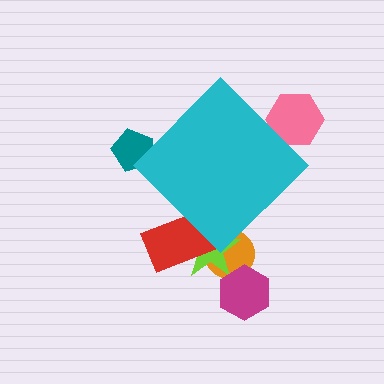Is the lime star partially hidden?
Yes, the lime star is partially hidden behind the cyan diamond.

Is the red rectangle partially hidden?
Yes, the red rectangle is partially hidden behind the cyan diamond.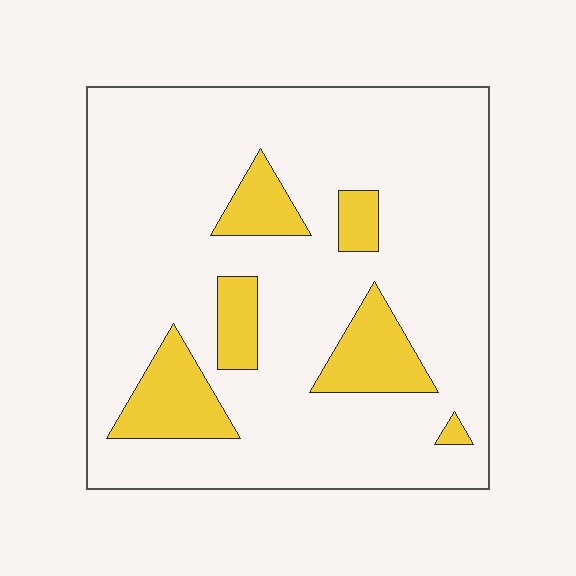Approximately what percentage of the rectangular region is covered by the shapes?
Approximately 15%.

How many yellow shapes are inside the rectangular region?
6.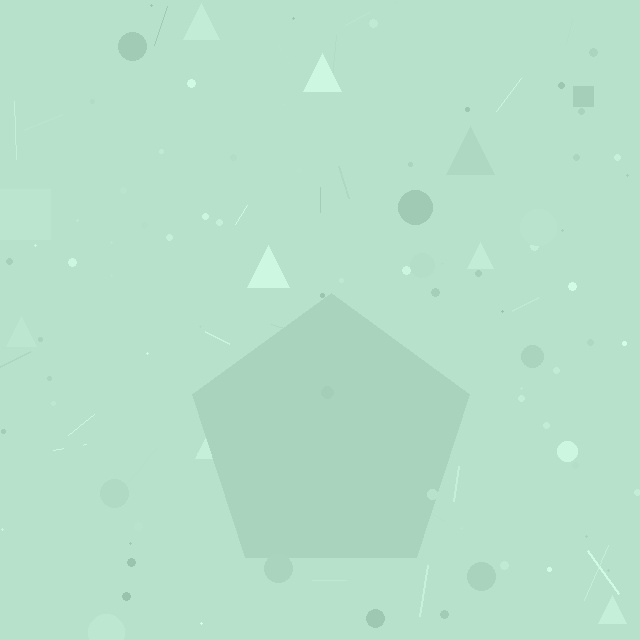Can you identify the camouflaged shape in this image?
The camouflaged shape is a pentagon.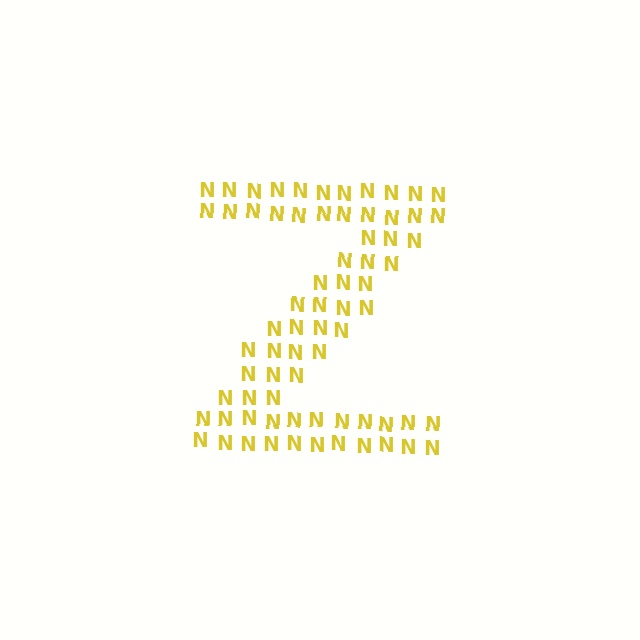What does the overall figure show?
The overall figure shows the letter Z.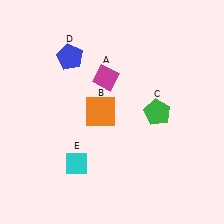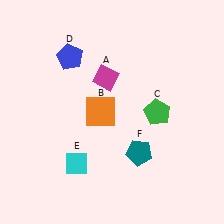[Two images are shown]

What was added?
A teal pentagon (F) was added in Image 2.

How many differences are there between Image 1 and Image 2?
There is 1 difference between the two images.